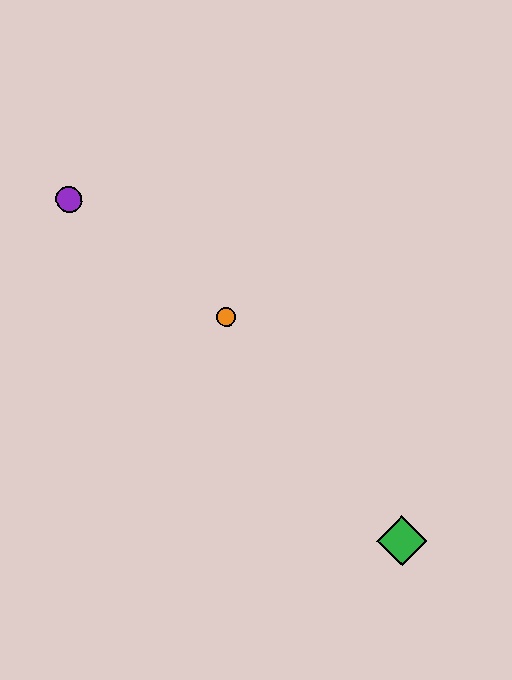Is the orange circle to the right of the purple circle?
Yes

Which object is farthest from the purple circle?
The green diamond is farthest from the purple circle.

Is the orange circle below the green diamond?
No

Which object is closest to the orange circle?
The purple circle is closest to the orange circle.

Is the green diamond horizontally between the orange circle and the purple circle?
No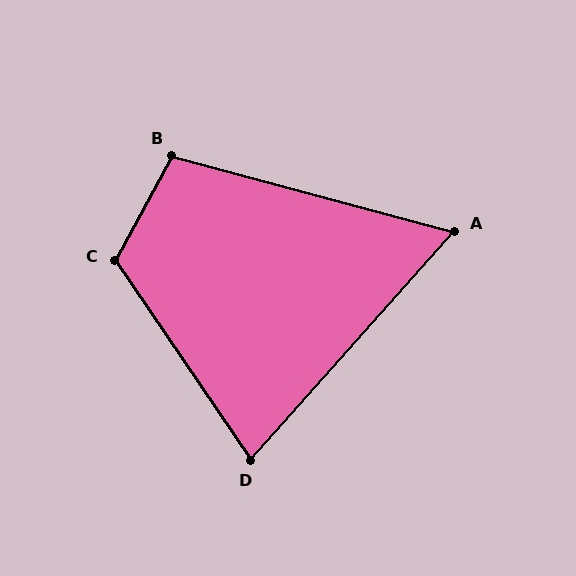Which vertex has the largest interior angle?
C, at approximately 117 degrees.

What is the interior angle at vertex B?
Approximately 104 degrees (obtuse).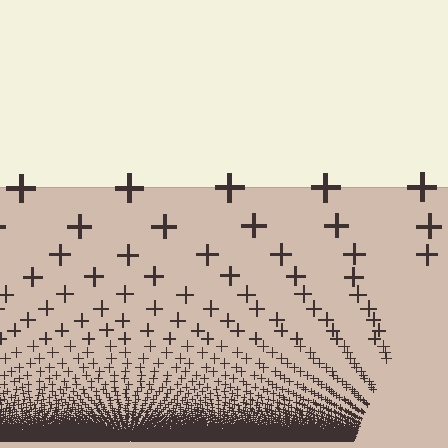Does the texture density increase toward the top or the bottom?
Density increases toward the bottom.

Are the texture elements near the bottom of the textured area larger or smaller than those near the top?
Smaller. The gradient is inverted — elements near the bottom are smaller and denser.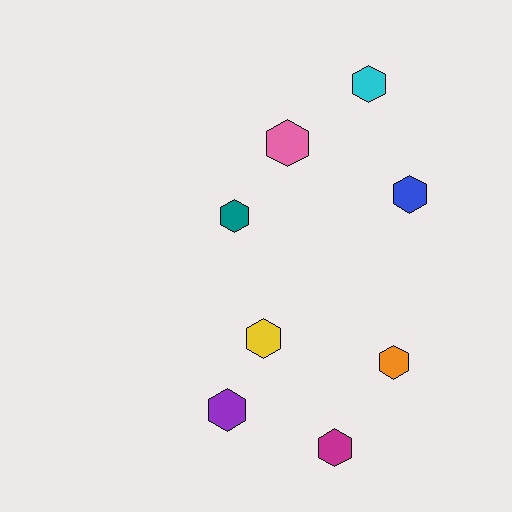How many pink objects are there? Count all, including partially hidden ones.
There is 1 pink object.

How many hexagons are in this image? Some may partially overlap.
There are 8 hexagons.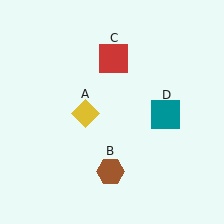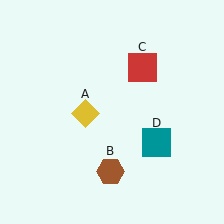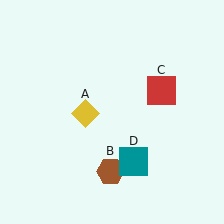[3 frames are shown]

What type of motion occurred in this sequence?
The red square (object C), teal square (object D) rotated clockwise around the center of the scene.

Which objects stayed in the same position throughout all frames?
Yellow diamond (object A) and brown hexagon (object B) remained stationary.